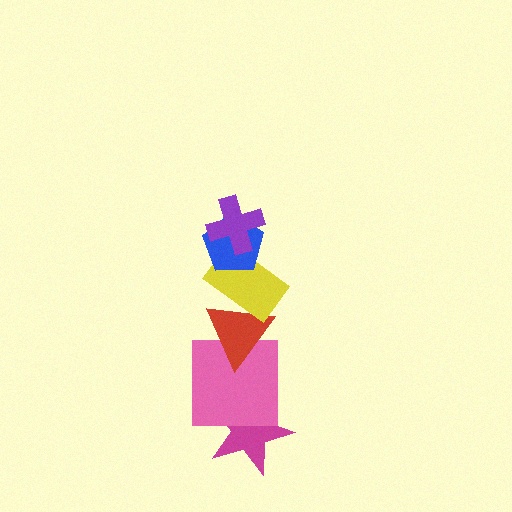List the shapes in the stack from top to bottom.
From top to bottom: the purple cross, the blue pentagon, the yellow rectangle, the red triangle, the pink square, the magenta star.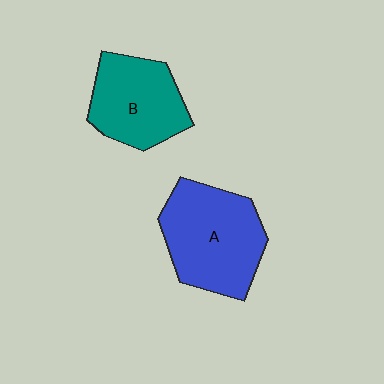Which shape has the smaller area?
Shape B (teal).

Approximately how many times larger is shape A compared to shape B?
Approximately 1.3 times.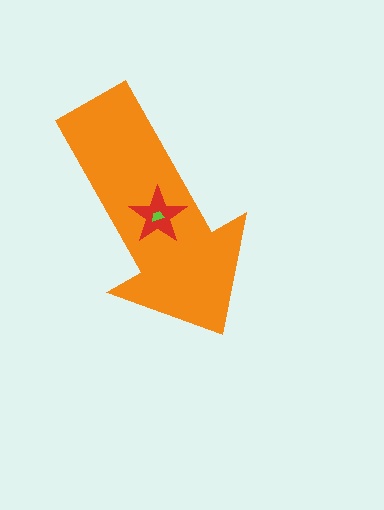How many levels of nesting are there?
3.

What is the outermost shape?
The orange arrow.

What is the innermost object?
The lime trapezoid.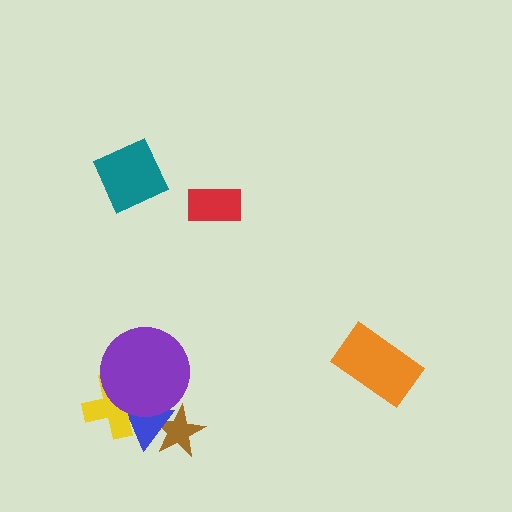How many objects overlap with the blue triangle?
3 objects overlap with the blue triangle.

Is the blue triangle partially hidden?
Yes, it is partially covered by another shape.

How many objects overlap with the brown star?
1 object overlaps with the brown star.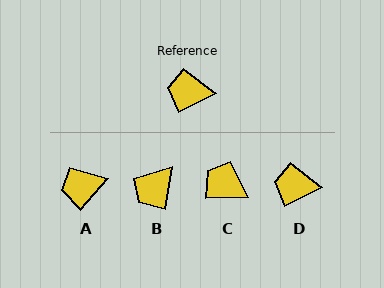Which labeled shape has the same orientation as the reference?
D.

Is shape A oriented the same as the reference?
No, it is off by about 21 degrees.